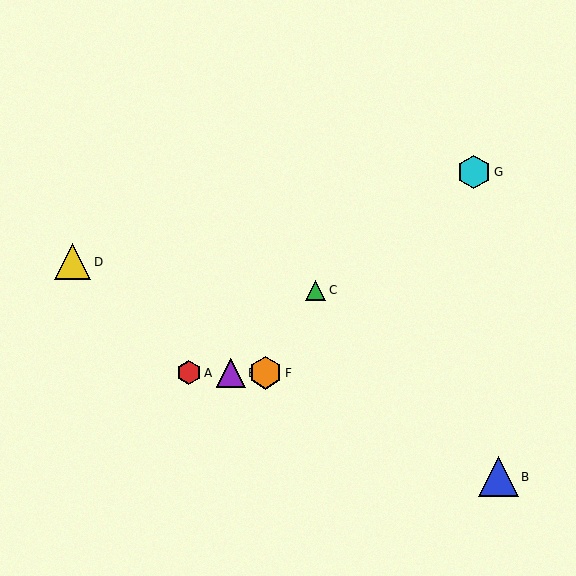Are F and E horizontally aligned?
Yes, both are at y≈373.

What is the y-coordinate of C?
Object C is at y≈290.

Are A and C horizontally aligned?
No, A is at y≈373 and C is at y≈290.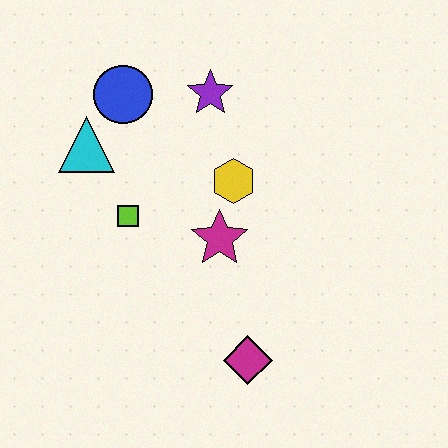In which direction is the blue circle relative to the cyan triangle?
The blue circle is above the cyan triangle.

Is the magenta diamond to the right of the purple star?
Yes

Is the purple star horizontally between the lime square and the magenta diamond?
Yes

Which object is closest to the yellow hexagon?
The magenta star is closest to the yellow hexagon.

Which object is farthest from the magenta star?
The blue circle is farthest from the magenta star.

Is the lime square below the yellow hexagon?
Yes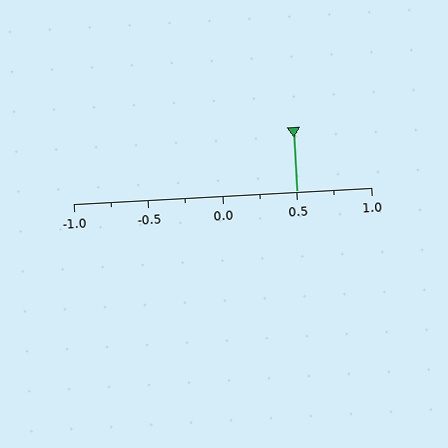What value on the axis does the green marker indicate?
The marker indicates approximately 0.5.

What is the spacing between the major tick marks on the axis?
The major ticks are spaced 0.5 apart.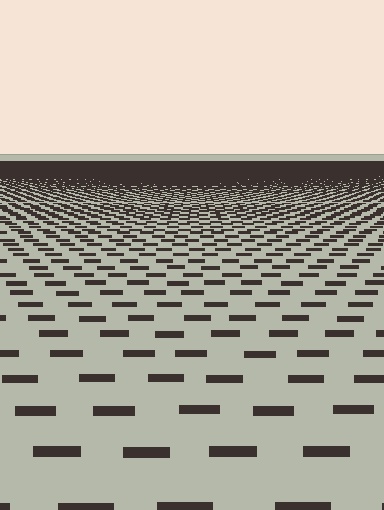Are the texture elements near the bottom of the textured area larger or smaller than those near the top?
Larger. Near the bottom, elements are closer to the viewer and appear at a bigger on-screen size.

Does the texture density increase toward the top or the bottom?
Density increases toward the top.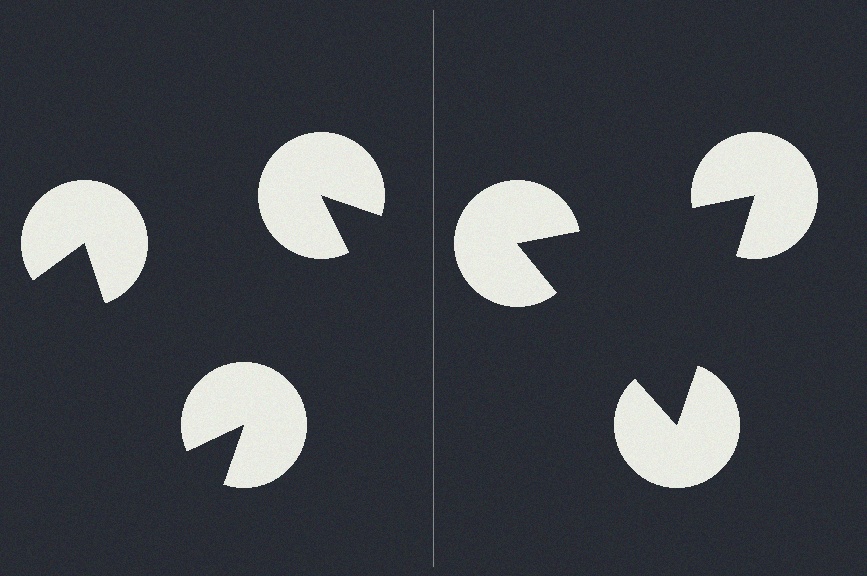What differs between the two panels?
The pac-man discs are positioned identically on both sides; only the wedge orientations differ. On the right they align to a triangle; on the left they are misaligned.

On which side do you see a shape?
An illusory triangle appears on the right side. On the left side the wedge cuts are rotated, so no coherent shape forms.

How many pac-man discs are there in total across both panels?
6 — 3 on each side.